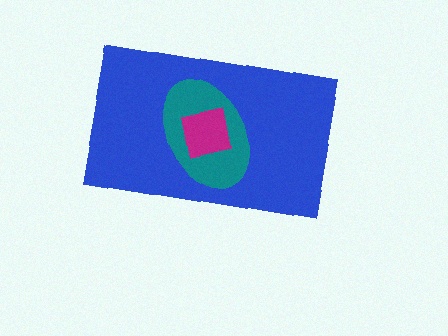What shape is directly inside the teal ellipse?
The magenta square.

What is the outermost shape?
The blue rectangle.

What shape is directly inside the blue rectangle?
The teal ellipse.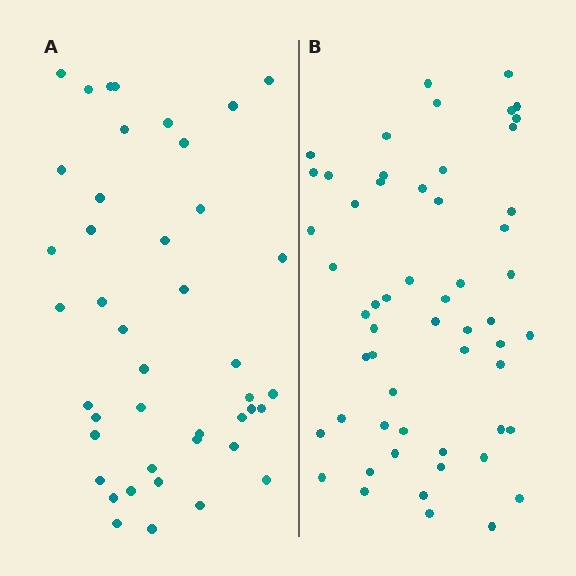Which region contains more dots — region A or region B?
Region B (the right region) has more dots.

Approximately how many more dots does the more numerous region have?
Region B has approximately 15 more dots than region A.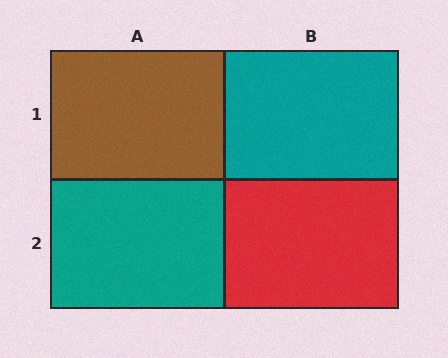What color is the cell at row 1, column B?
Teal.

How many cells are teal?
2 cells are teal.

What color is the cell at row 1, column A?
Brown.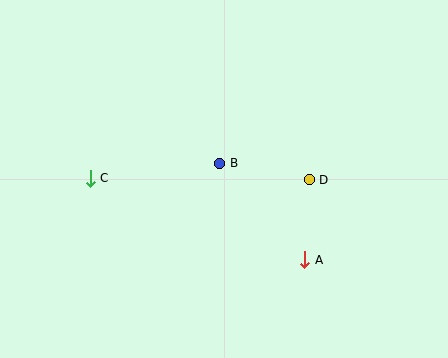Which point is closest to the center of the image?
Point B at (220, 163) is closest to the center.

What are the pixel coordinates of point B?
Point B is at (220, 163).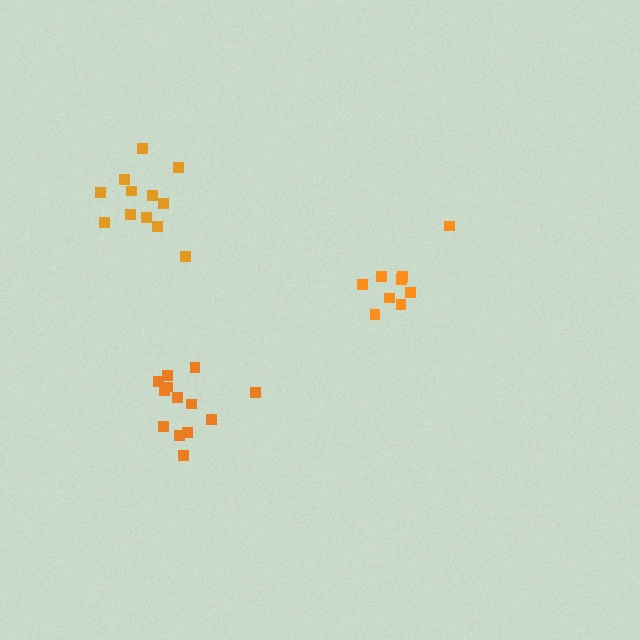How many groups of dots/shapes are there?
There are 3 groups.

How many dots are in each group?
Group 1: 9 dots, Group 2: 12 dots, Group 3: 13 dots (34 total).